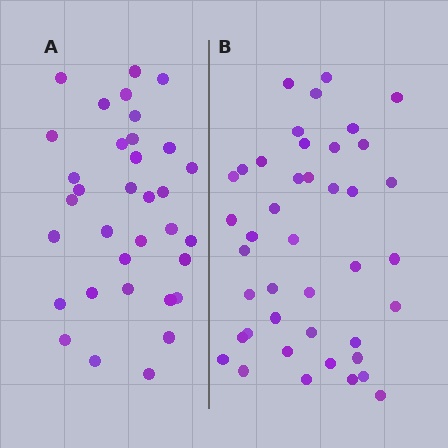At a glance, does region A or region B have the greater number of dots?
Region B (the right region) has more dots.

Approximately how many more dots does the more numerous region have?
Region B has roughly 8 or so more dots than region A.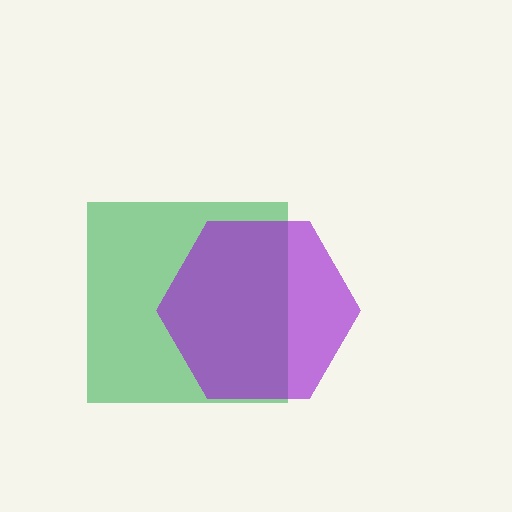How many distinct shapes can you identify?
There are 2 distinct shapes: a green square, a purple hexagon.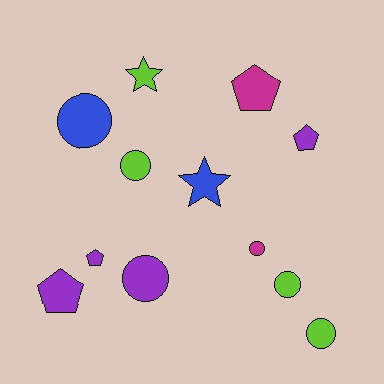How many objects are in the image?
There are 12 objects.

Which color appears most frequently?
Purple, with 4 objects.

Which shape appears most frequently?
Circle, with 6 objects.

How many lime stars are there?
There is 1 lime star.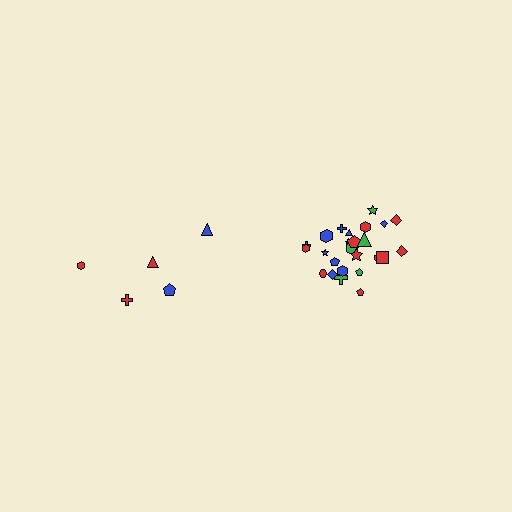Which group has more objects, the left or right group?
The right group.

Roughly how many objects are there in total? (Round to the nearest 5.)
Roughly 30 objects in total.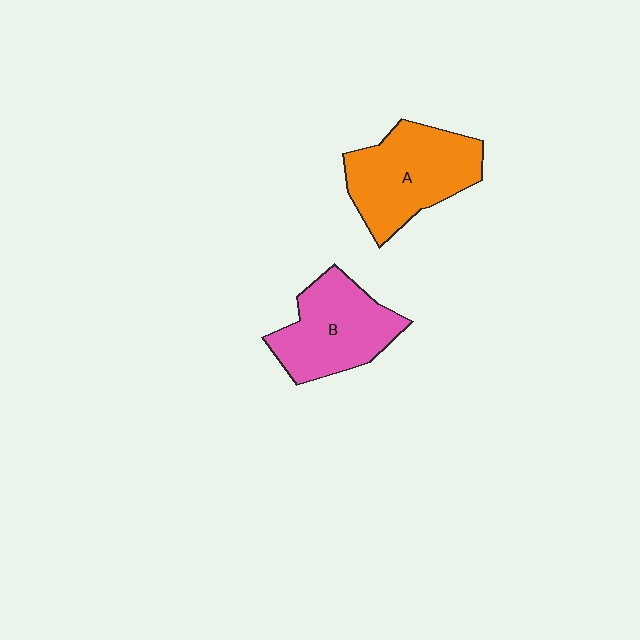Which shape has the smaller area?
Shape B (pink).